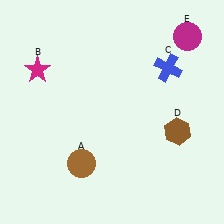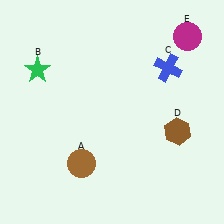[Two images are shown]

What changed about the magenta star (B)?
In Image 1, B is magenta. In Image 2, it changed to green.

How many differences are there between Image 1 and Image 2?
There is 1 difference between the two images.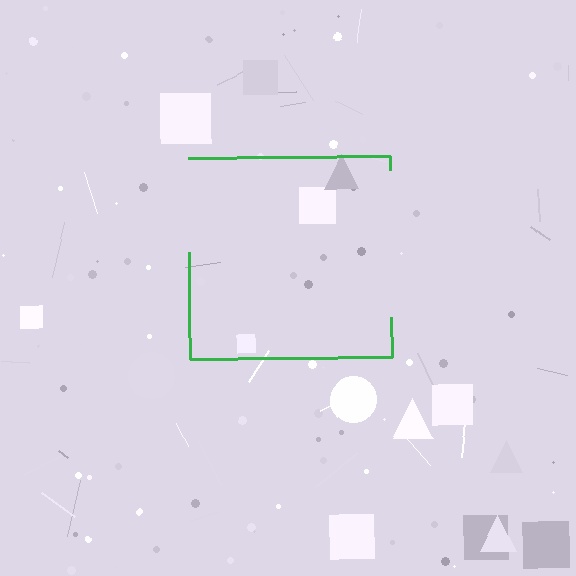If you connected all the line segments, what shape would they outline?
They would outline a square.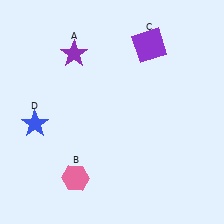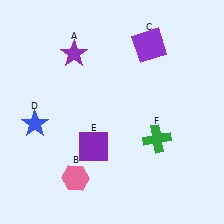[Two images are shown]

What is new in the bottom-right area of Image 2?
A green cross (F) was added in the bottom-right area of Image 2.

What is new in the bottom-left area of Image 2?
A purple square (E) was added in the bottom-left area of Image 2.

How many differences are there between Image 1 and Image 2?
There are 2 differences between the two images.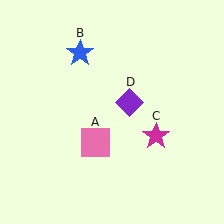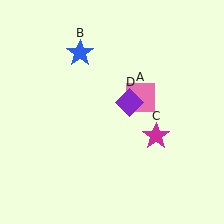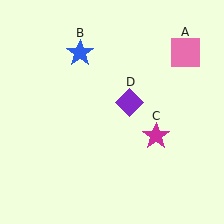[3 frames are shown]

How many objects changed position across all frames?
1 object changed position: pink square (object A).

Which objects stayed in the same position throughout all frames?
Blue star (object B) and magenta star (object C) and purple diamond (object D) remained stationary.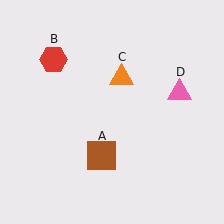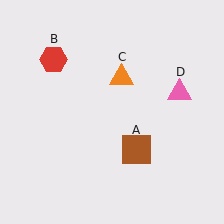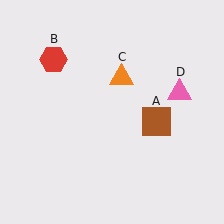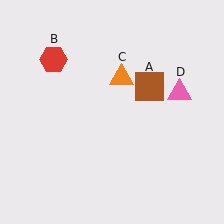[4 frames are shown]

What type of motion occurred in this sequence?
The brown square (object A) rotated counterclockwise around the center of the scene.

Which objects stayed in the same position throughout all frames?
Red hexagon (object B) and orange triangle (object C) and pink triangle (object D) remained stationary.